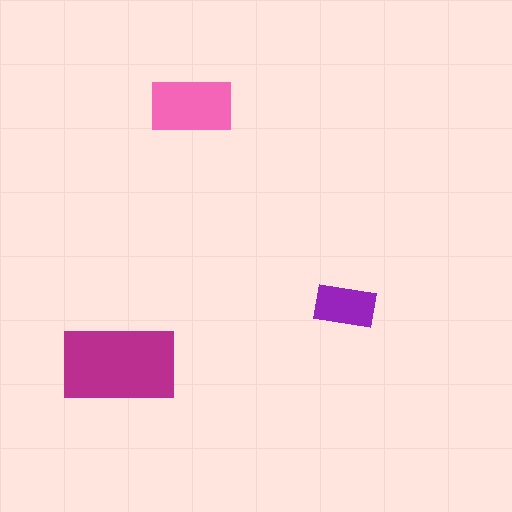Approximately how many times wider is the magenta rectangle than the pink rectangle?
About 1.5 times wider.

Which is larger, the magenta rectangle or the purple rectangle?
The magenta one.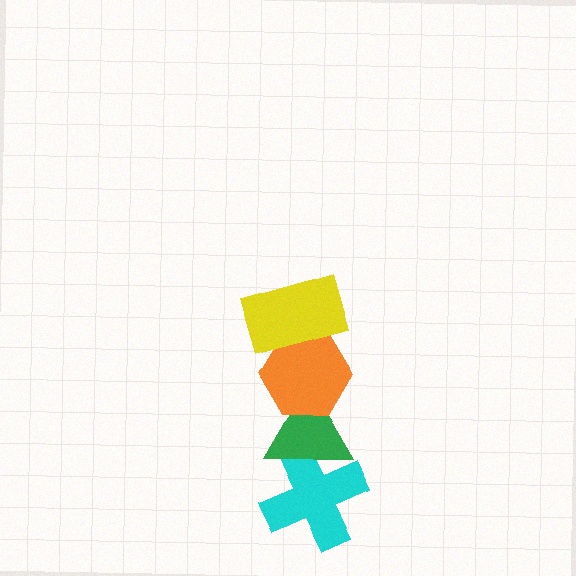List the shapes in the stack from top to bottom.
From top to bottom: the yellow rectangle, the orange hexagon, the green triangle, the cyan cross.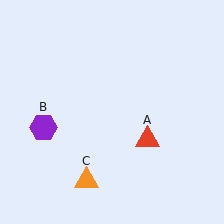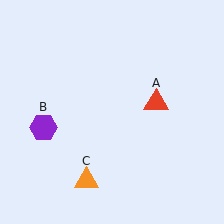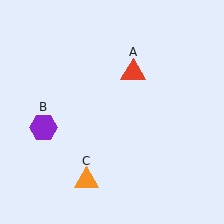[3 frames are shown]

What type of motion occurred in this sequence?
The red triangle (object A) rotated counterclockwise around the center of the scene.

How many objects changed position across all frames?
1 object changed position: red triangle (object A).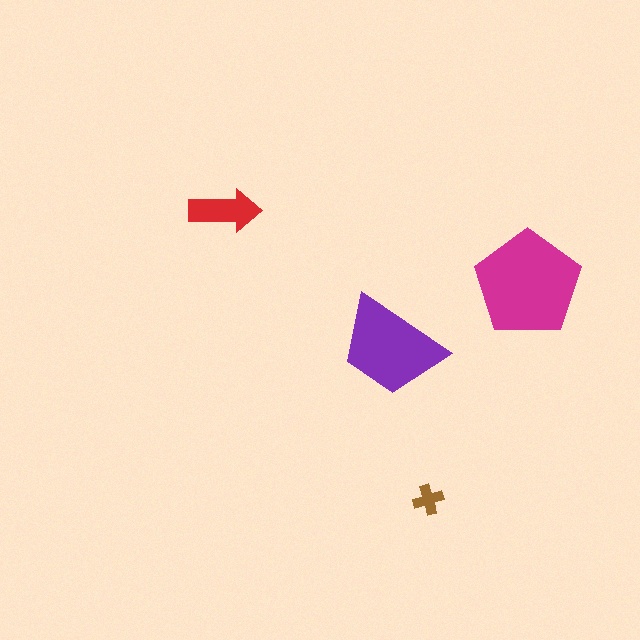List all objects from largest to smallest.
The magenta pentagon, the purple trapezoid, the red arrow, the brown cross.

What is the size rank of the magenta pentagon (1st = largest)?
1st.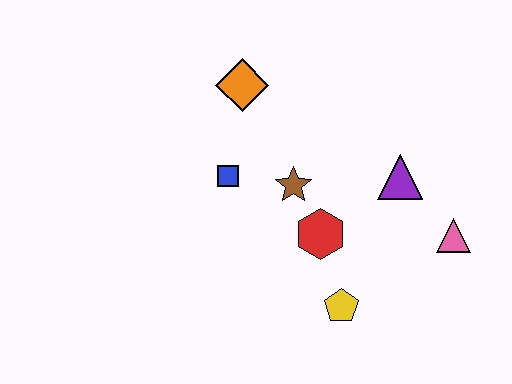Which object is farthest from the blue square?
The pink triangle is farthest from the blue square.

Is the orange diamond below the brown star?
No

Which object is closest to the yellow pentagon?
The red hexagon is closest to the yellow pentagon.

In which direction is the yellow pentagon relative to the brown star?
The yellow pentagon is below the brown star.